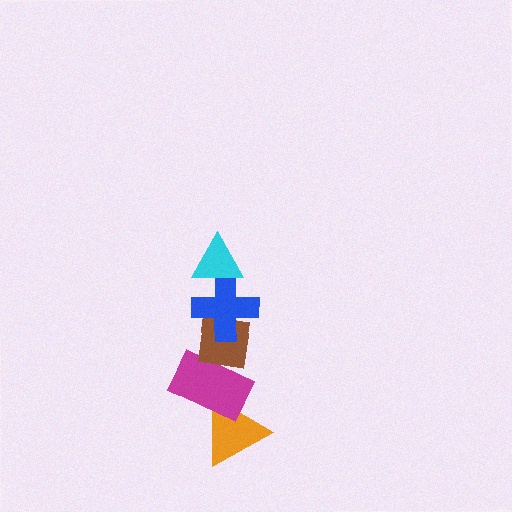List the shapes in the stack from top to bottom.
From top to bottom: the cyan triangle, the blue cross, the brown square, the magenta rectangle, the orange triangle.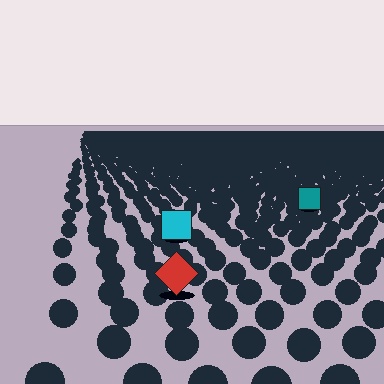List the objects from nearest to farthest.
From nearest to farthest: the red diamond, the cyan square, the teal square.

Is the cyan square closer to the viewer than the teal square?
Yes. The cyan square is closer — you can tell from the texture gradient: the ground texture is coarser near it.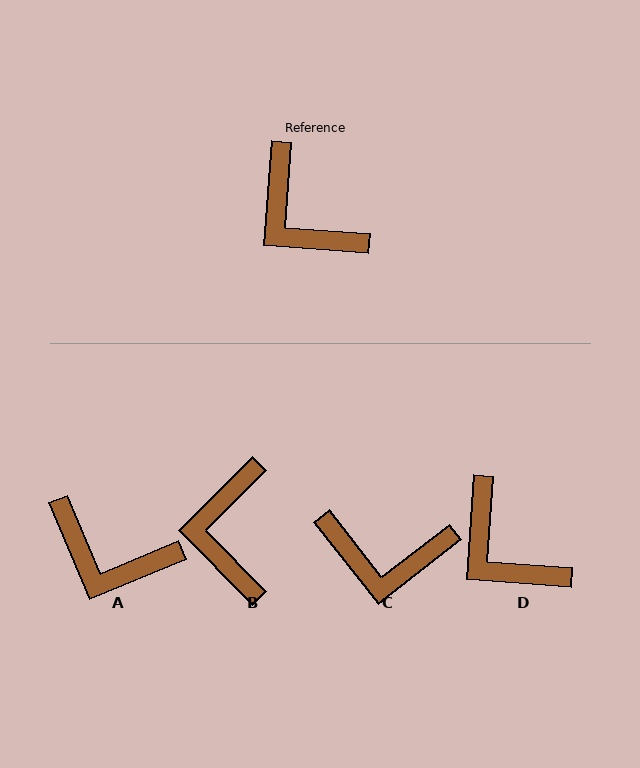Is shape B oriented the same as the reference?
No, it is off by about 41 degrees.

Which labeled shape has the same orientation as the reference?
D.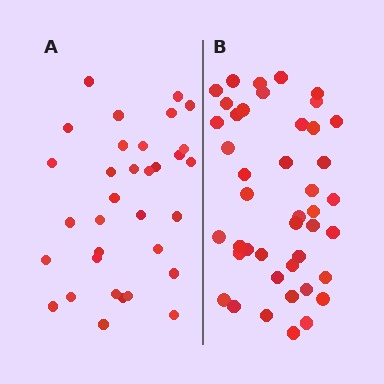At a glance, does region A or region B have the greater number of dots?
Region B (the right region) has more dots.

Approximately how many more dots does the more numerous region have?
Region B has roughly 10 or so more dots than region A.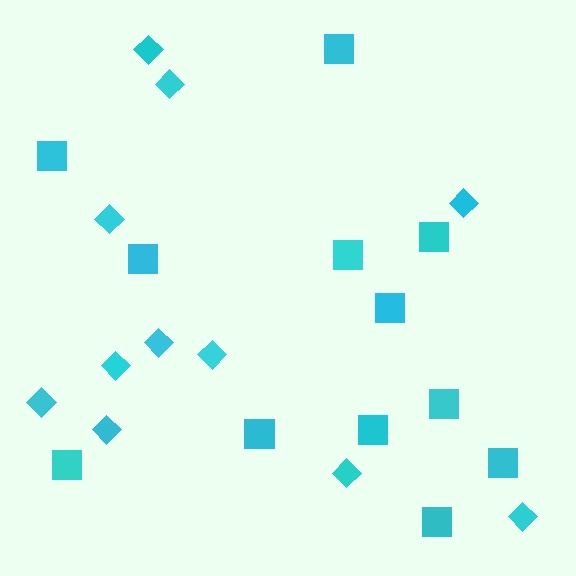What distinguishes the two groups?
There are 2 groups: one group of squares (12) and one group of diamonds (11).